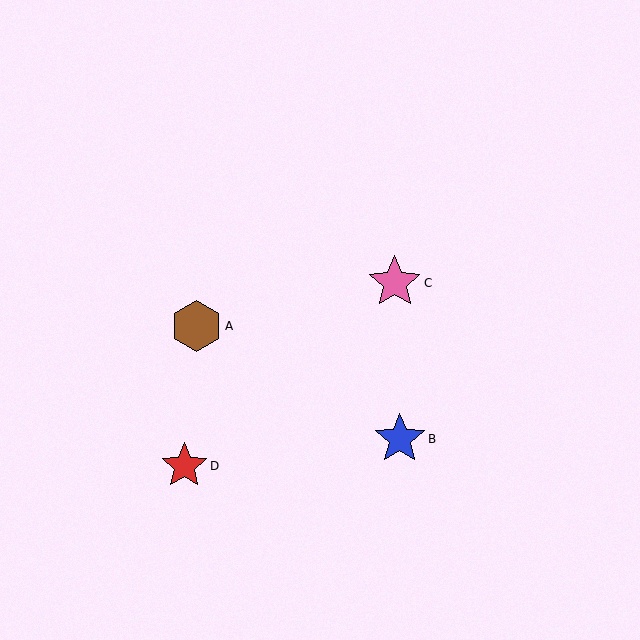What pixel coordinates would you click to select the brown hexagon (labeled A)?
Click at (197, 326) to select the brown hexagon A.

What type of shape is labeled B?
Shape B is a blue star.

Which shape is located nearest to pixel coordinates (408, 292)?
The pink star (labeled C) at (395, 283) is nearest to that location.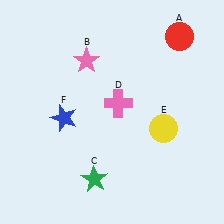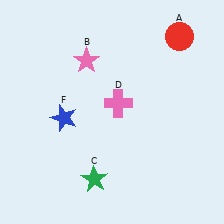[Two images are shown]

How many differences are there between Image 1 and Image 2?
There is 1 difference between the two images.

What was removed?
The yellow circle (E) was removed in Image 2.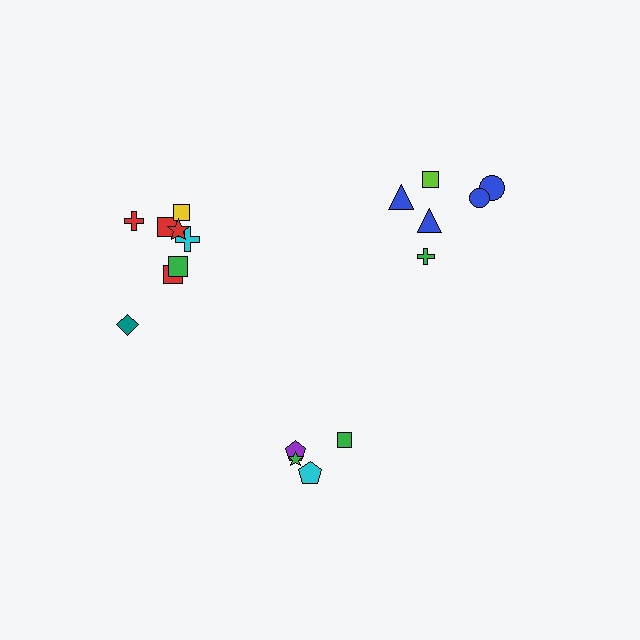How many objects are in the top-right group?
There are 6 objects.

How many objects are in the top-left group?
There are 8 objects.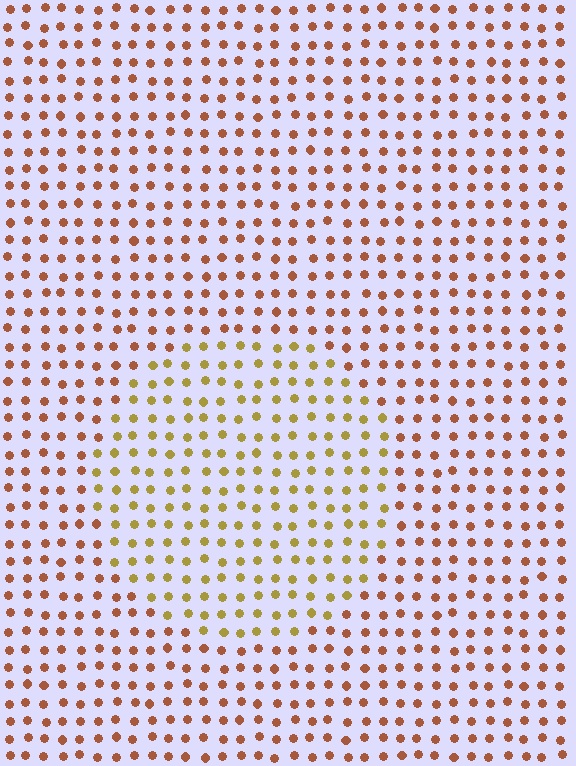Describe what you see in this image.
The image is filled with small brown elements in a uniform arrangement. A circle-shaped region is visible where the elements are tinted to a slightly different hue, forming a subtle color boundary.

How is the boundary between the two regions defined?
The boundary is defined purely by a slight shift in hue (about 36 degrees). Spacing, size, and orientation are identical on both sides.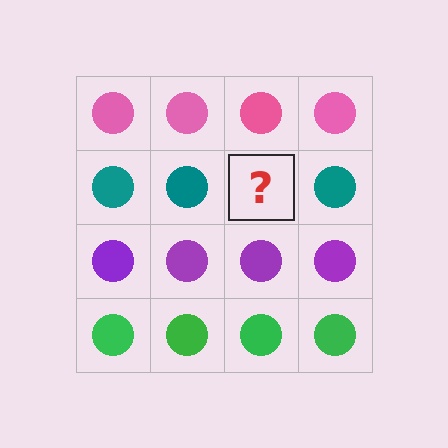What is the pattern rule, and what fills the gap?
The rule is that each row has a consistent color. The gap should be filled with a teal circle.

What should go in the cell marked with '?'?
The missing cell should contain a teal circle.